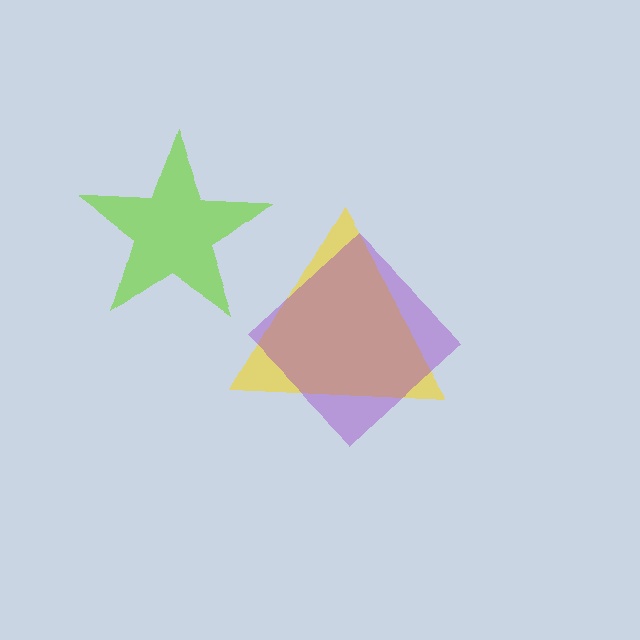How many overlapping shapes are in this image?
There are 3 overlapping shapes in the image.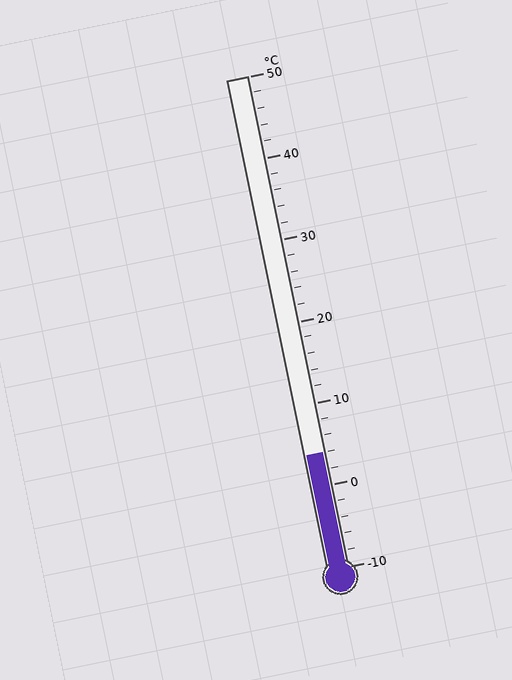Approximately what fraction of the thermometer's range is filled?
The thermometer is filled to approximately 25% of its range.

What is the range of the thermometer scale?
The thermometer scale ranges from -10°C to 50°C.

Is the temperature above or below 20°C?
The temperature is below 20°C.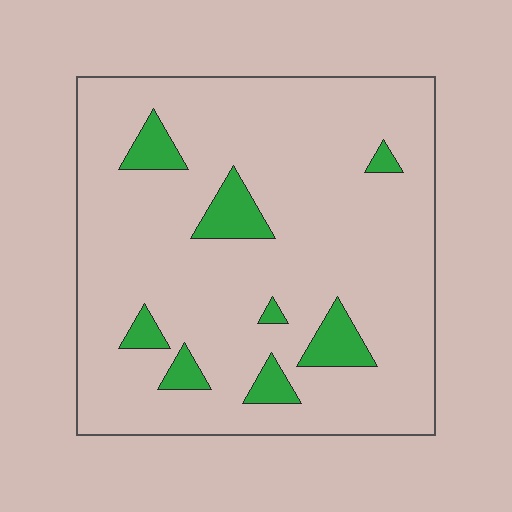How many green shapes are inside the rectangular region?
8.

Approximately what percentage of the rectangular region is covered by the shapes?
Approximately 10%.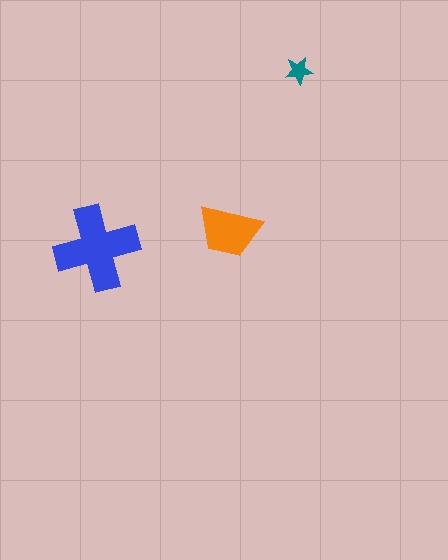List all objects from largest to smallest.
The blue cross, the orange trapezoid, the teal star.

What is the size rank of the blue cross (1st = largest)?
1st.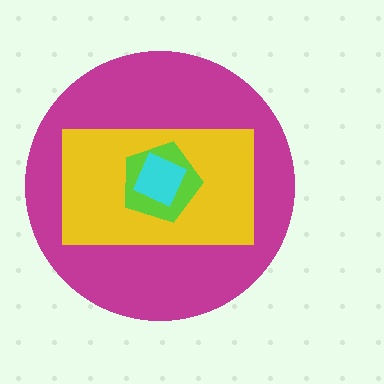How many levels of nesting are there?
4.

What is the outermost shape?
The magenta circle.